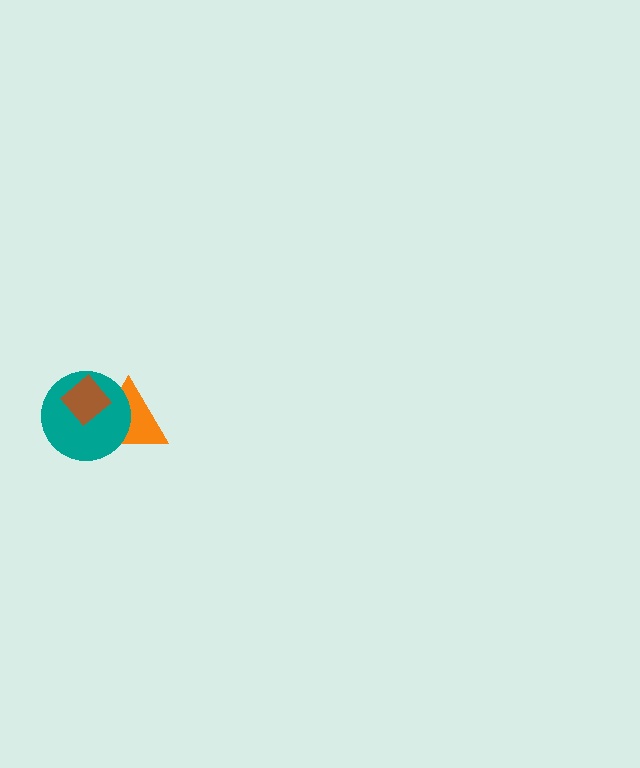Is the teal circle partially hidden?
Yes, it is partially covered by another shape.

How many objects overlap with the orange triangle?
2 objects overlap with the orange triangle.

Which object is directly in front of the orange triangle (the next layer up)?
The teal circle is directly in front of the orange triangle.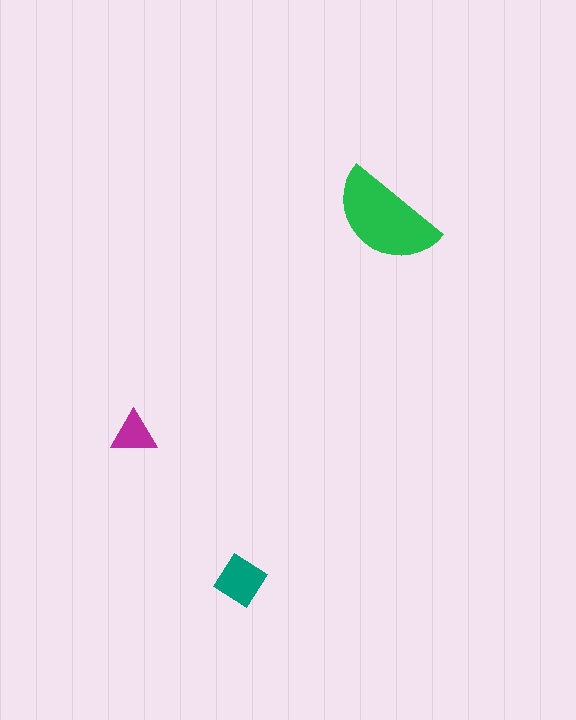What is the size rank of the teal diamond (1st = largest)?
2nd.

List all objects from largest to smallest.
The green semicircle, the teal diamond, the magenta triangle.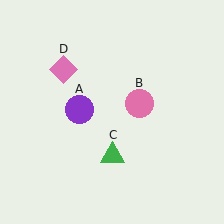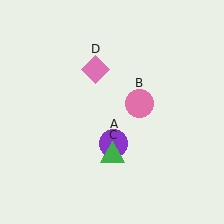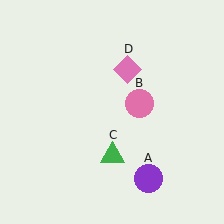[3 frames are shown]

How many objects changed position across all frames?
2 objects changed position: purple circle (object A), pink diamond (object D).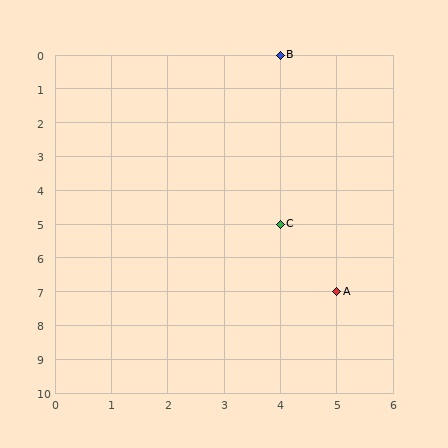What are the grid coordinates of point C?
Point C is at grid coordinates (4, 5).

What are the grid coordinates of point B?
Point B is at grid coordinates (4, 0).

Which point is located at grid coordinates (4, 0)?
Point B is at (4, 0).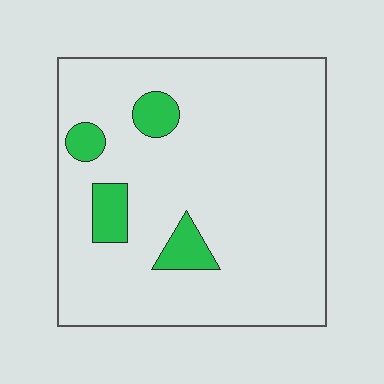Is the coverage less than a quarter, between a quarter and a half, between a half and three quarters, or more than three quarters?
Less than a quarter.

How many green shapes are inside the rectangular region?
4.